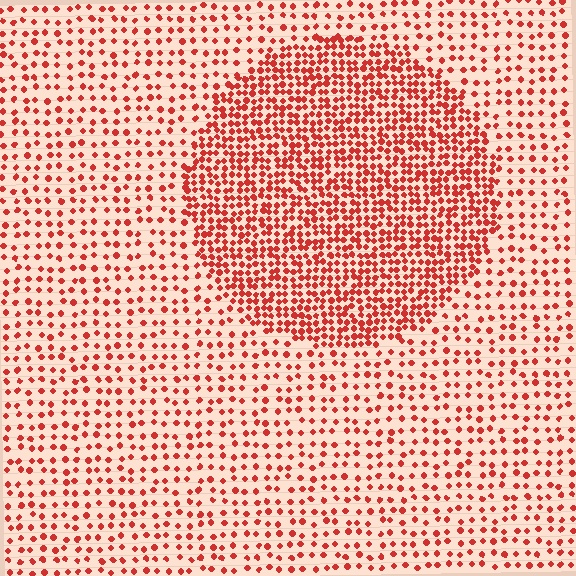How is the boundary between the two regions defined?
The boundary is defined by a change in element density (approximately 2.3x ratio). All elements are the same color, size, and shape.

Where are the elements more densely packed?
The elements are more densely packed inside the circle boundary.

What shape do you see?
I see a circle.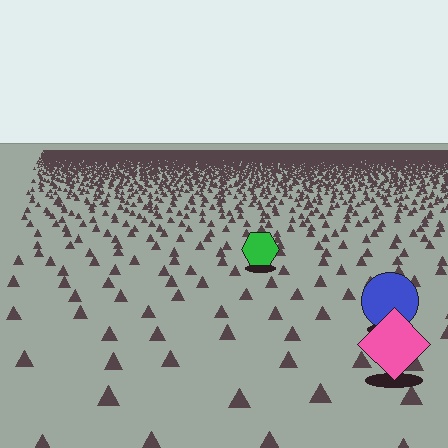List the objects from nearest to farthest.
From nearest to farthest: the pink diamond, the blue circle, the green hexagon.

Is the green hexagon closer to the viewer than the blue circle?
No. The blue circle is closer — you can tell from the texture gradient: the ground texture is coarser near it.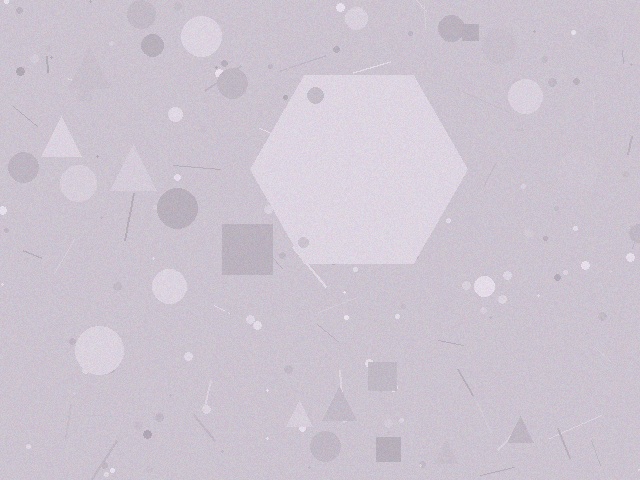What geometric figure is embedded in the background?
A hexagon is embedded in the background.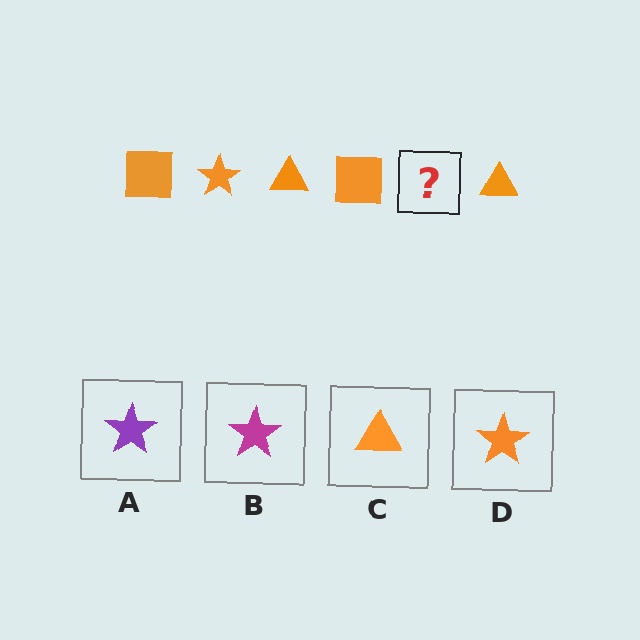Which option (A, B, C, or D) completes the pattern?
D.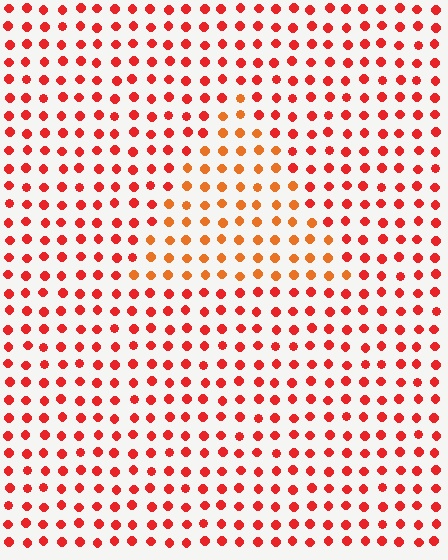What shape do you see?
I see a triangle.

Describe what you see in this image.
The image is filled with small red elements in a uniform arrangement. A triangle-shaped region is visible where the elements are tinted to a slightly different hue, forming a subtle color boundary.